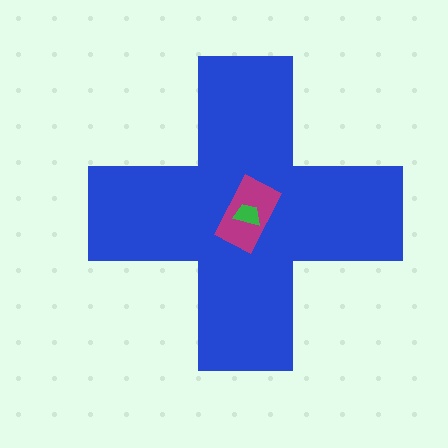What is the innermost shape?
The green trapezoid.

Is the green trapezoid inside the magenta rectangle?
Yes.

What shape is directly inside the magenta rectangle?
The green trapezoid.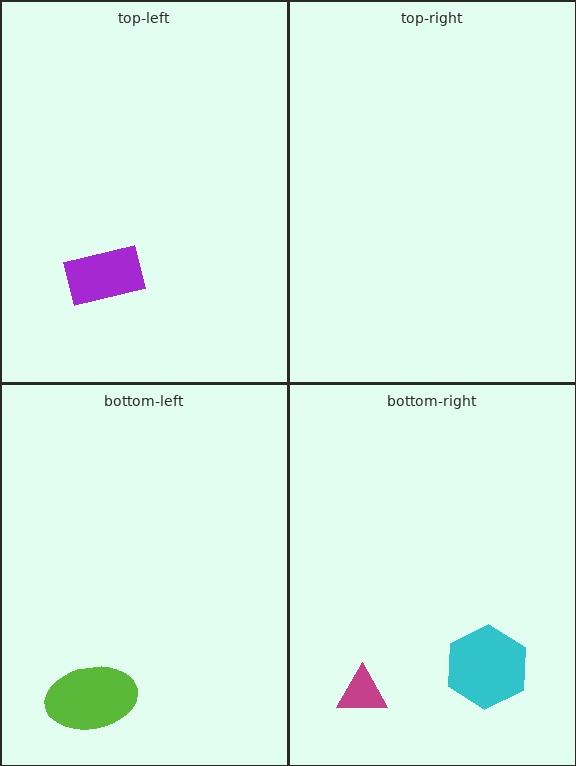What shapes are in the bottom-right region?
The magenta triangle, the cyan hexagon.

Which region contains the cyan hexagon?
The bottom-right region.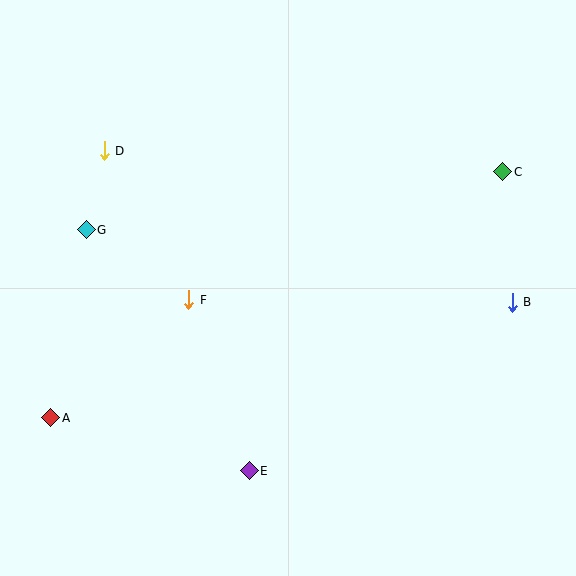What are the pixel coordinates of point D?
Point D is at (104, 151).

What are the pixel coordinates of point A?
Point A is at (51, 418).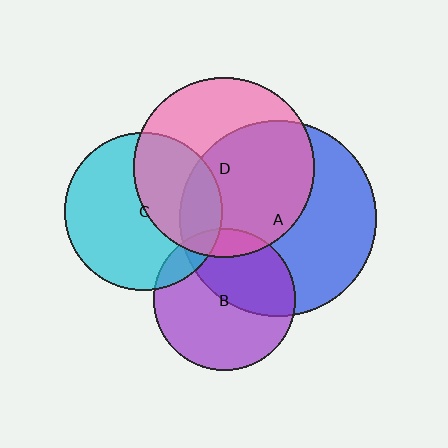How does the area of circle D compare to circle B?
Approximately 1.6 times.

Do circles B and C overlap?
Yes.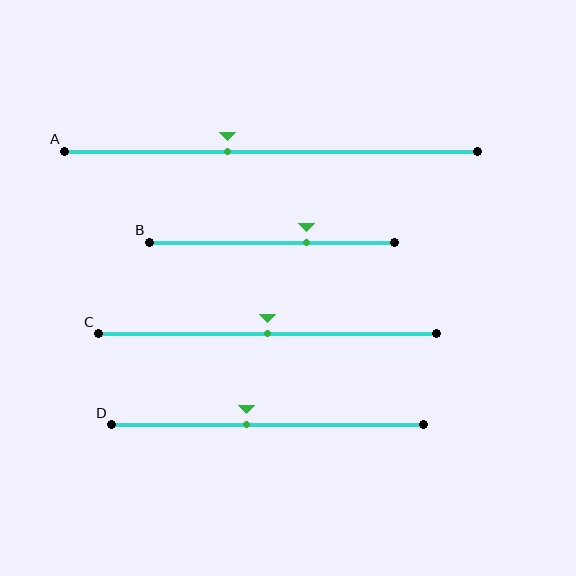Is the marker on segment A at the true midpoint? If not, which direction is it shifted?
No, the marker on segment A is shifted to the left by about 11% of the segment length.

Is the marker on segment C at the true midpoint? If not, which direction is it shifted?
Yes, the marker on segment C is at the true midpoint.